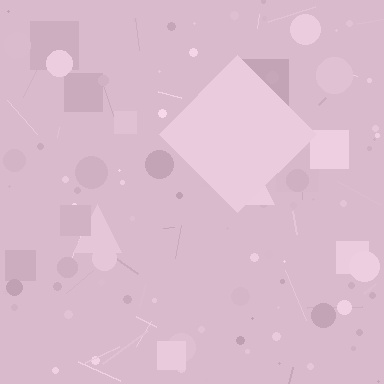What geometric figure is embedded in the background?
A diamond is embedded in the background.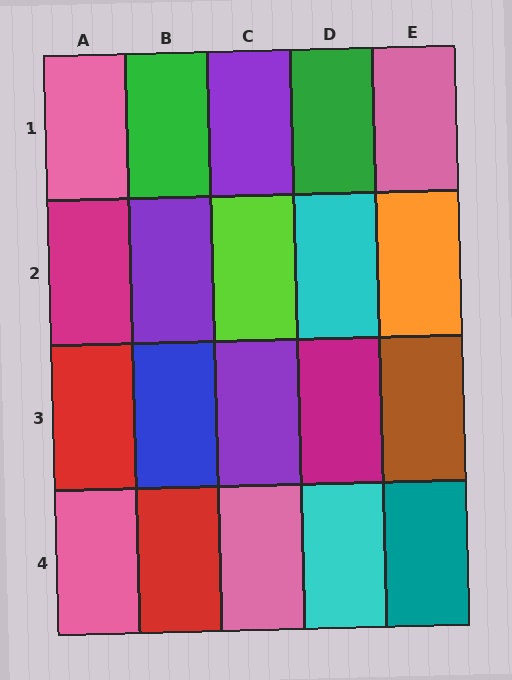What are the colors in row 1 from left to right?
Pink, green, purple, green, pink.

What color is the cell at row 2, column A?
Magenta.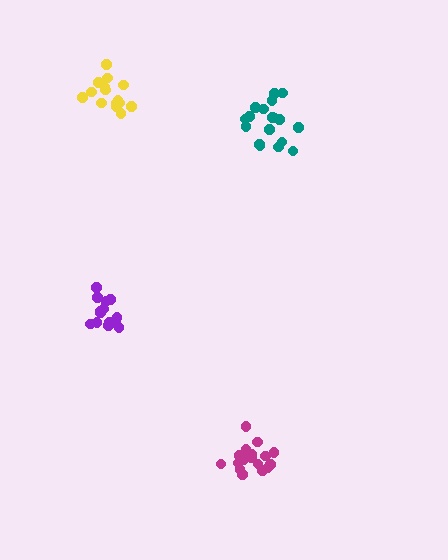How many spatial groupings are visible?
There are 4 spatial groupings.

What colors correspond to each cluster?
The clusters are colored: magenta, purple, teal, yellow.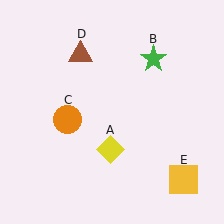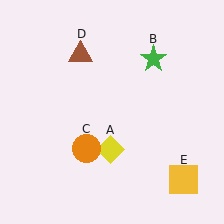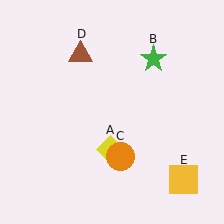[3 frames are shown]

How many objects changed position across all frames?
1 object changed position: orange circle (object C).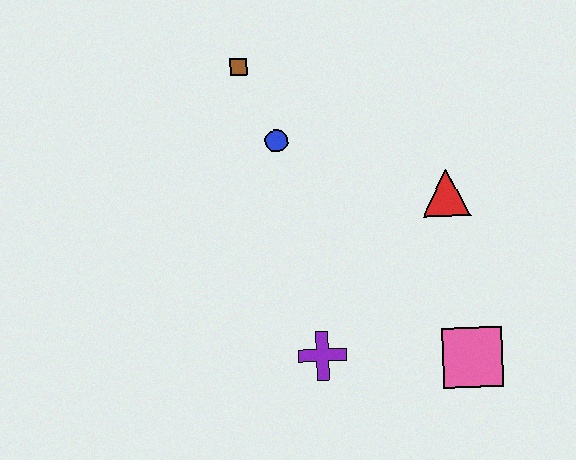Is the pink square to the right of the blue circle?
Yes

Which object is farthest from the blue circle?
The pink square is farthest from the blue circle.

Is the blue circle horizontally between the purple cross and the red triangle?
No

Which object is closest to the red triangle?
The pink square is closest to the red triangle.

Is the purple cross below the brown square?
Yes